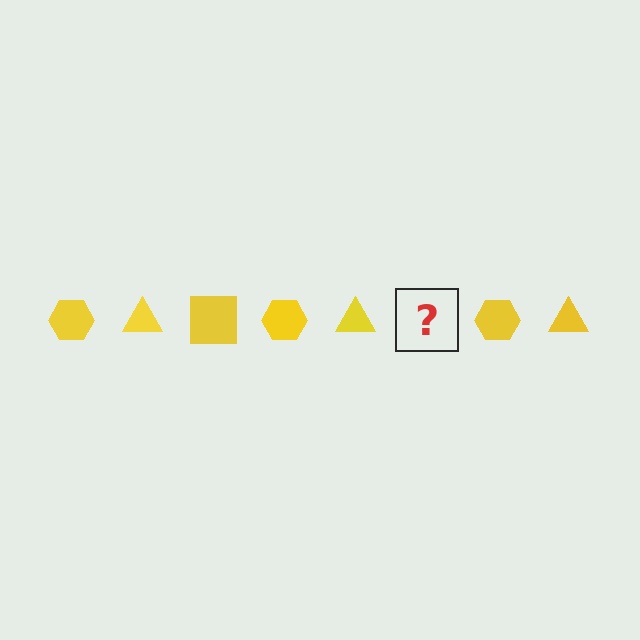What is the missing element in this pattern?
The missing element is a yellow square.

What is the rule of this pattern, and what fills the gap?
The rule is that the pattern cycles through hexagon, triangle, square shapes in yellow. The gap should be filled with a yellow square.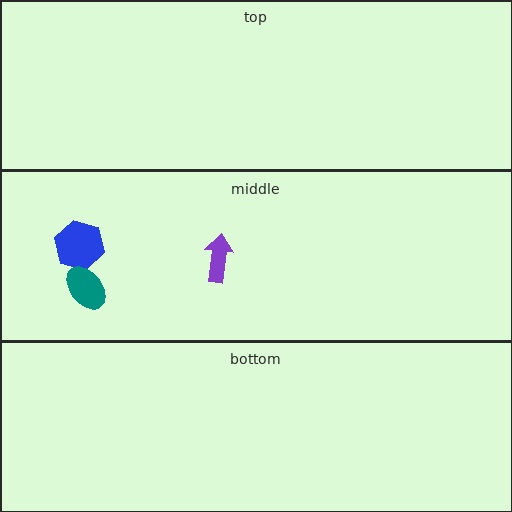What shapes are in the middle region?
The purple arrow, the blue hexagon, the teal ellipse.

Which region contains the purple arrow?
The middle region.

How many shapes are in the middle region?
3.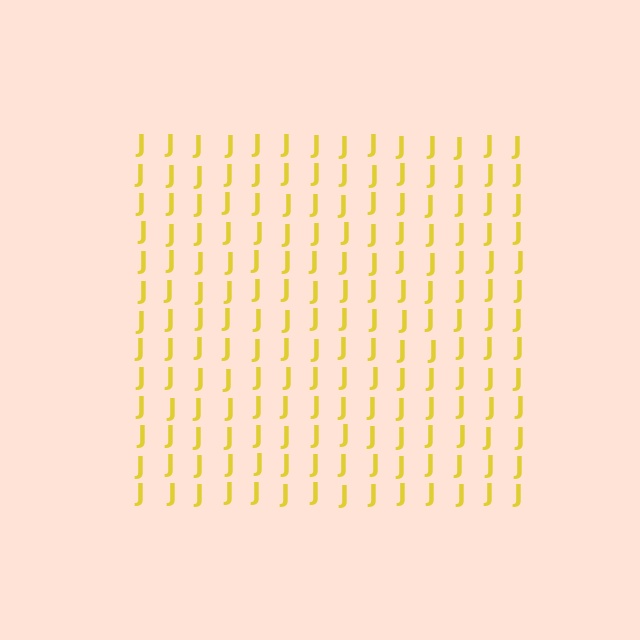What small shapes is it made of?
It is made of small letter J's.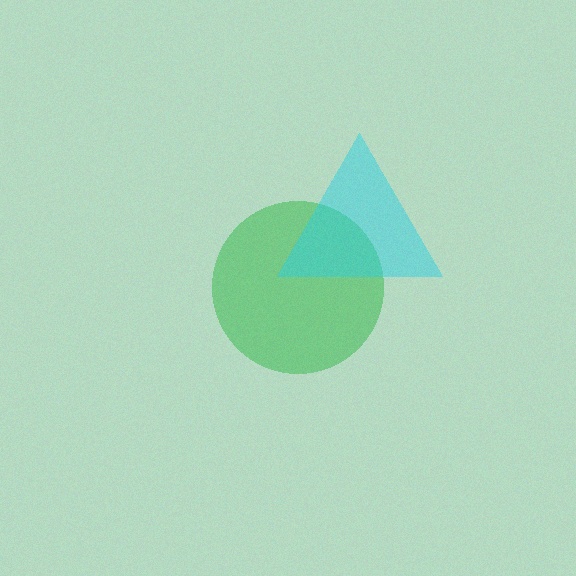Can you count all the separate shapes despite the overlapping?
Yes, there are 2 separate shapes.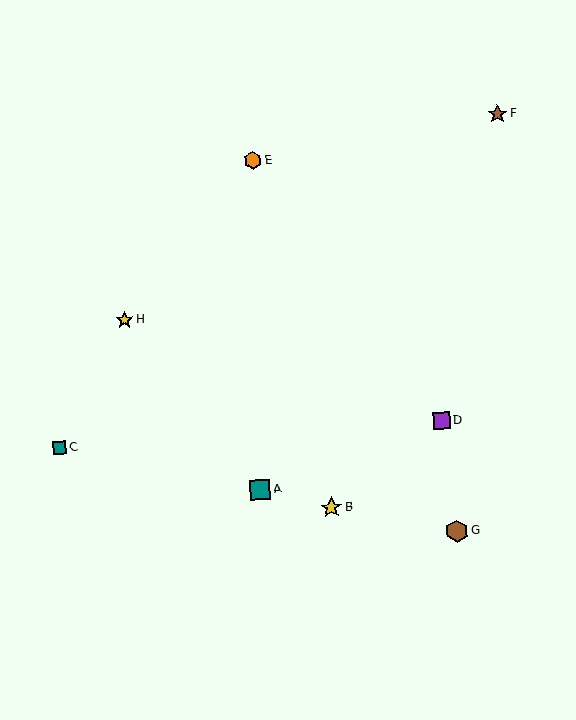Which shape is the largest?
The brown hexagon (labeled G) is the largest.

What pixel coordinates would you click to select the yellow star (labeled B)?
Click at (331, 508) to select the yellow star B.